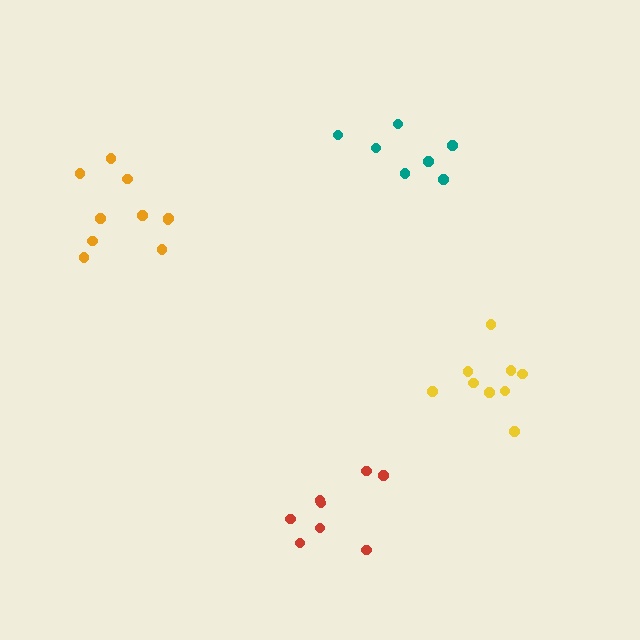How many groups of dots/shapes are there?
There are 4 groups.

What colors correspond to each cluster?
The clusters are colored: red, orange, teal, yellow.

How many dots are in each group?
Group 1: 8 dots, Group 2: 10 dots, Group 3: 7 dots, Group 4: 9 dots (34 total).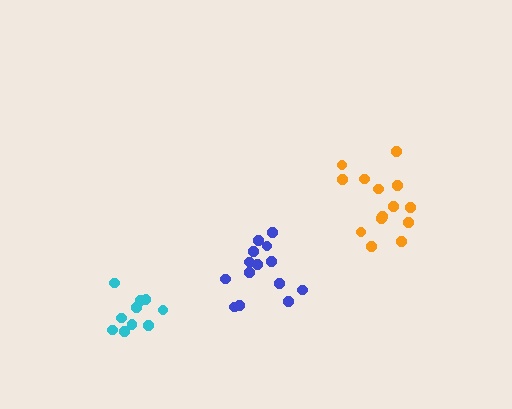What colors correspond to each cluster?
The clusters are colored: cyan, orange, blue.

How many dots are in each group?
Group 1: 10 dots, Group 2: 14 dots, Group 3: 14 dots (38 total).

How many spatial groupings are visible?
There are 3 spatial groupings.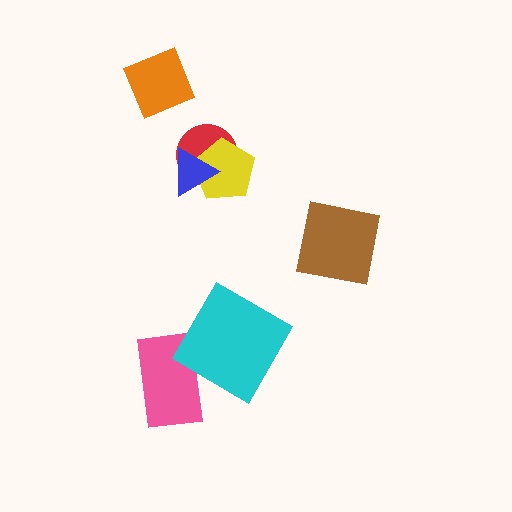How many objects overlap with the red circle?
2 objects overlap with the red circle.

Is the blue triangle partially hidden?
No, no other shape covers it.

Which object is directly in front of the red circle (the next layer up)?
The yellow pentagon is directly in front of the red circle.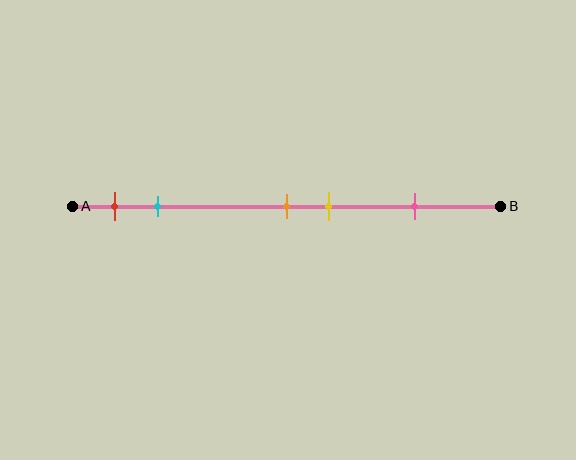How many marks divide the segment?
There are 5 marks dividing the segment.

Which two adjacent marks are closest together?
The orange and yellow marks are the closest adjacent pair.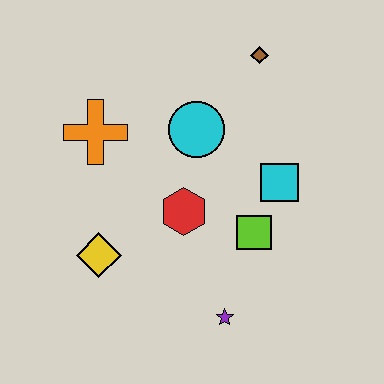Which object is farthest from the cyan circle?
The purple star is farthest from the cyan circle.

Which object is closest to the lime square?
The cyan square is closest to the lime square.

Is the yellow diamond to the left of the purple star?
Yes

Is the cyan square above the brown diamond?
No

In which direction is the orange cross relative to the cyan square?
The orange cross is to the left of the cyan square.